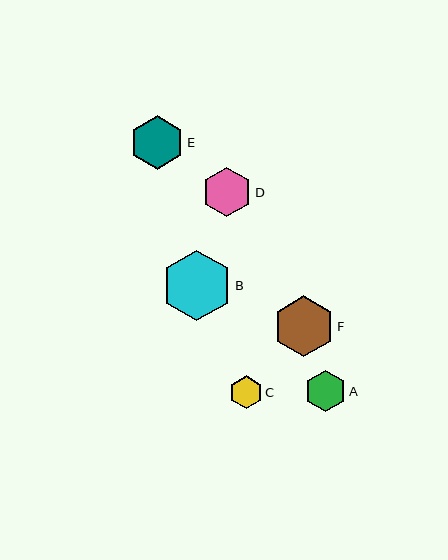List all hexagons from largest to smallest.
From largest to smallest: B, F, E, D, A, C.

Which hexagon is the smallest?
Hexagon C is the smallest with a size of approximately 32 pixels.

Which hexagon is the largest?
Hexagon B is the largest with a size of approximately 70 pixels.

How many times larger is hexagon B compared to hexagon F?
Hexagon B is approximately 1.2 times the size of hexagon F.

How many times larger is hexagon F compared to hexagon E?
Hexagon F is approximately 1.1 times the size of hexagon E.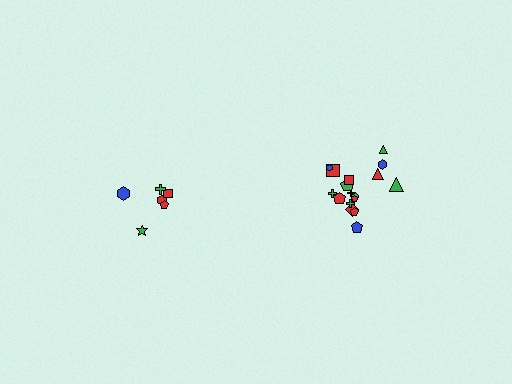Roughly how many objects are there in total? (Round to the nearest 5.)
Roughly 25 objects in total.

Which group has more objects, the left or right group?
The right group.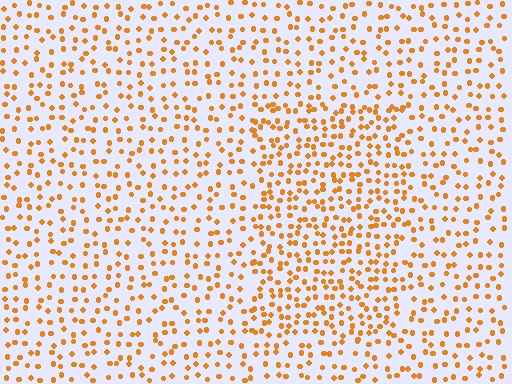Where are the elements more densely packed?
The elements are more densely packed inside the rectangle boundary.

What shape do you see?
I see a rectangle.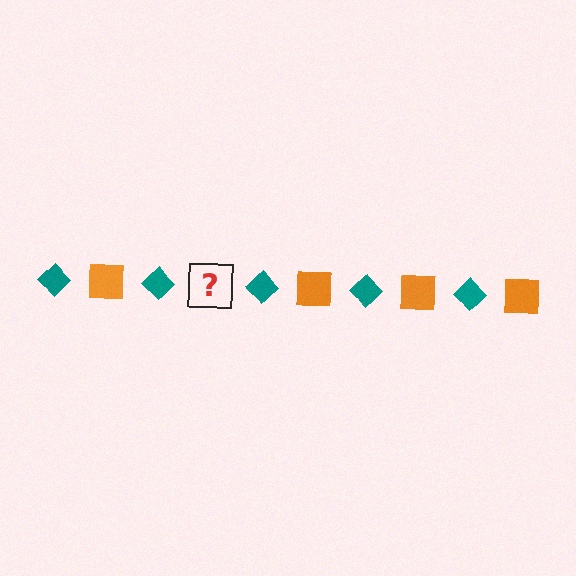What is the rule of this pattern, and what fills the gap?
The rule is that the pattern alternates between teal diamond and orange square. The gap should be filled with an orange square.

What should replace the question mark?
The question mark should be replaced with an orange square.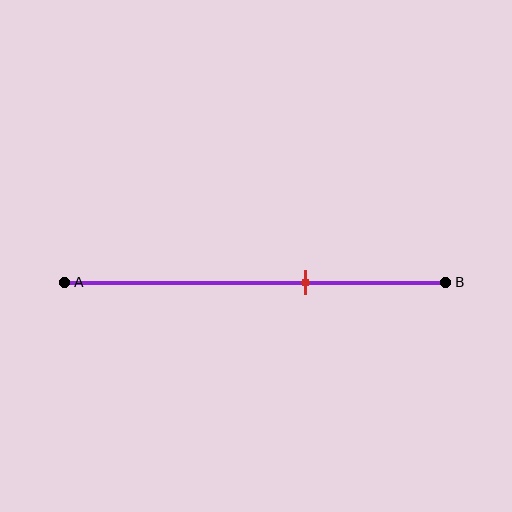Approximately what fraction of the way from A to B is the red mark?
The red mark is approximately 65% of the way from A to B.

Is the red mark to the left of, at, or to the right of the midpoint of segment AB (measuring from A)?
The red mark is to the right of the midpoint of segment AB.